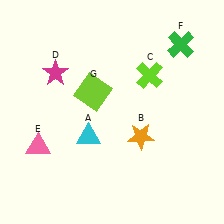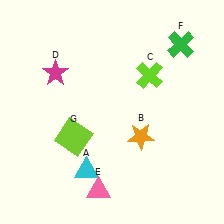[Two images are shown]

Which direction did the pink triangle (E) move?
The pink triangle (E) moved right.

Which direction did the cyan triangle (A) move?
The cyan triangle (A) moved down.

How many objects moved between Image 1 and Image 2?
3 objects moved between the two images.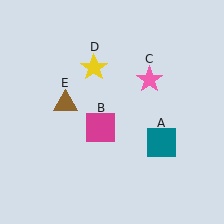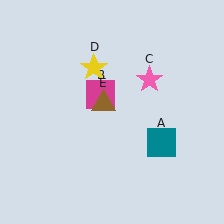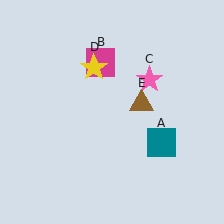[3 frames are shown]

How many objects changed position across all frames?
2 objects changed position: magenta square (object B), brown triangle (object E).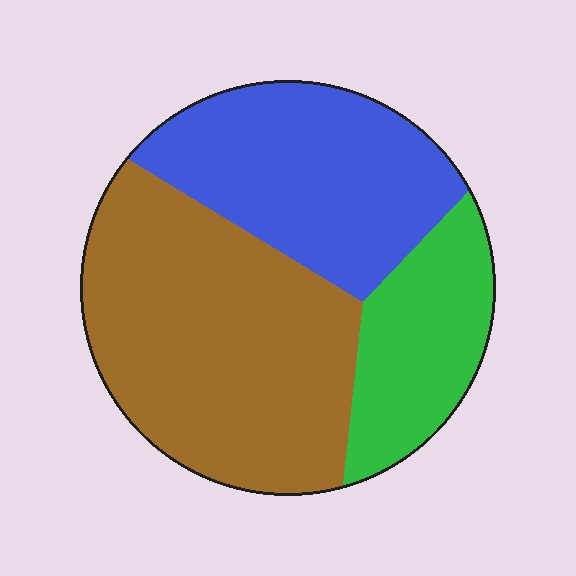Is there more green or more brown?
Brown.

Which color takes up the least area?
Green, at roughly 20%.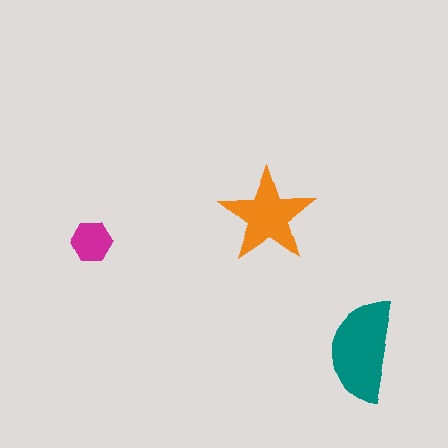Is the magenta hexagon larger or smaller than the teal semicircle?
Smaller.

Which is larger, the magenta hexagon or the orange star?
The orange star.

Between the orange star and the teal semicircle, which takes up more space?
The teal semicircle.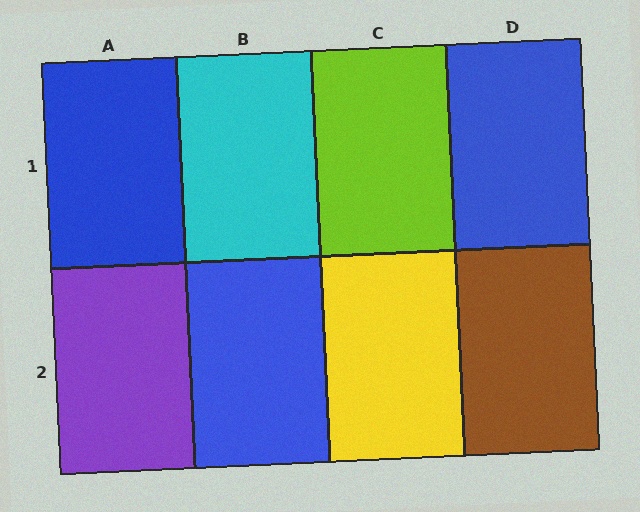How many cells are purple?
1 cell is purple.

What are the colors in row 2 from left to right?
Purple, blue, yellow, brown.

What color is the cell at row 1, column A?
Blue.